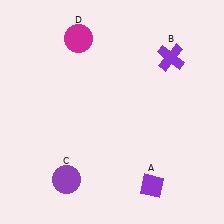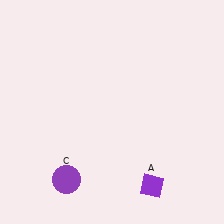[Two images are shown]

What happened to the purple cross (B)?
The purple cross (B) was removed in Image 2. It was in the top-right area of Image 1.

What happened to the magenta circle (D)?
The magenta circle (D) was removed in Image 2. It was in the top-left area of Image 1.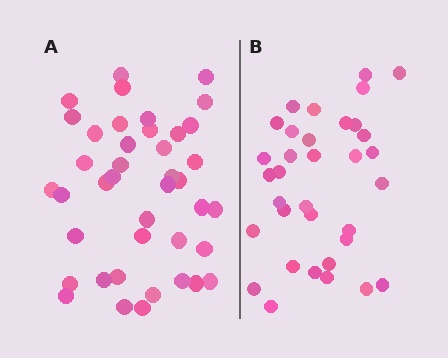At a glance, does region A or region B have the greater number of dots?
Region A (the left region) has more dots.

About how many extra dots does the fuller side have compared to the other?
Region A has roughly 8 or so more dots than region B.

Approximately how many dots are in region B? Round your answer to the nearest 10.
About 30 dots. (The exact count is 34, which rounds to 30.)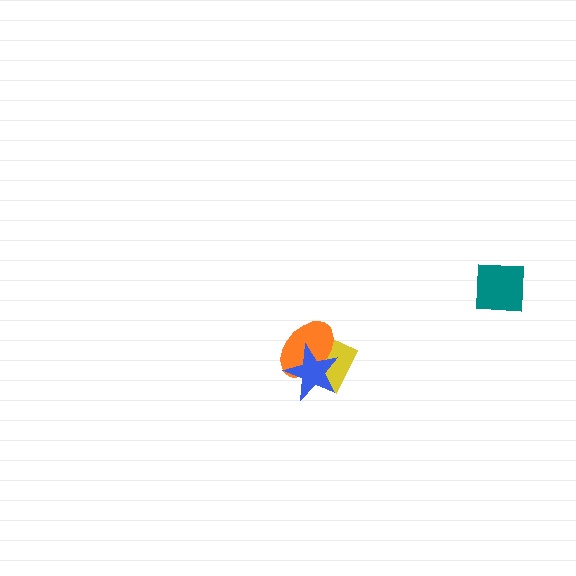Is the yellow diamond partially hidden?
Yes, it is partially covered by another shape.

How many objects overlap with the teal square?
0 objects overlap with the teal square.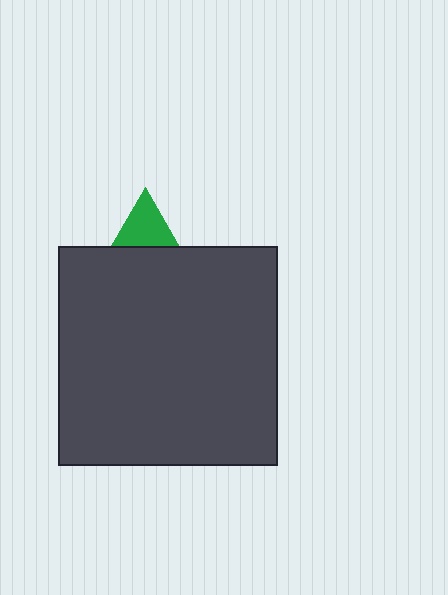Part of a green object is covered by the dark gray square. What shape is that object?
It is a triangle.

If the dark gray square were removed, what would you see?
You would see the complete green triangle.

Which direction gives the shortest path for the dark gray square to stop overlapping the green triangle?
Moving down gives the shortest separation.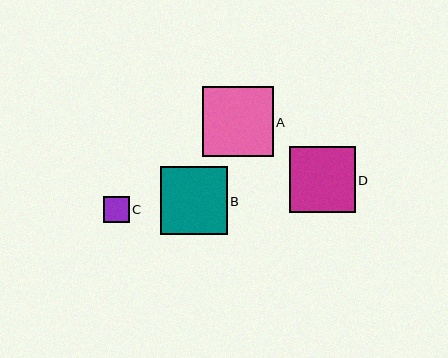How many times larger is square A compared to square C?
Square A is approximately 2.8 times the size of square C.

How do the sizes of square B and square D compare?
Square B and square D are approximately the same size.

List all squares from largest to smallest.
From largest to smallest: A, B, D, C.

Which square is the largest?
Square A is the largest with a size of approximately 70 pixels.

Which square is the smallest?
Square C is the smallest with a size of approximately 26 pixels.